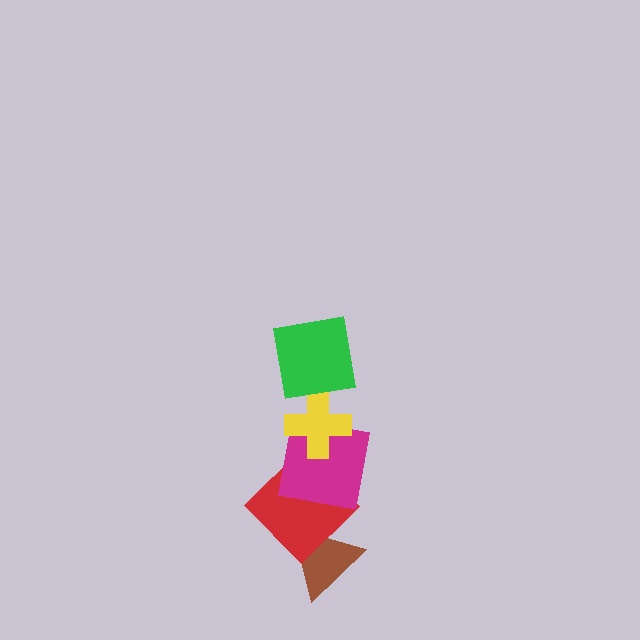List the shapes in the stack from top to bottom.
From top to bottom: the green square, the yellow cross, the magenta square, the red diamond, the brown triangle.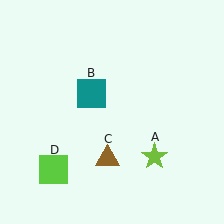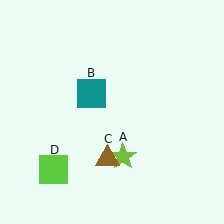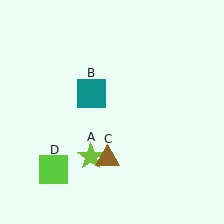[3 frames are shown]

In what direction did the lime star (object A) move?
The lime star (object A) moved left.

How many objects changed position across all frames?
1 object changed position: lime star (object A).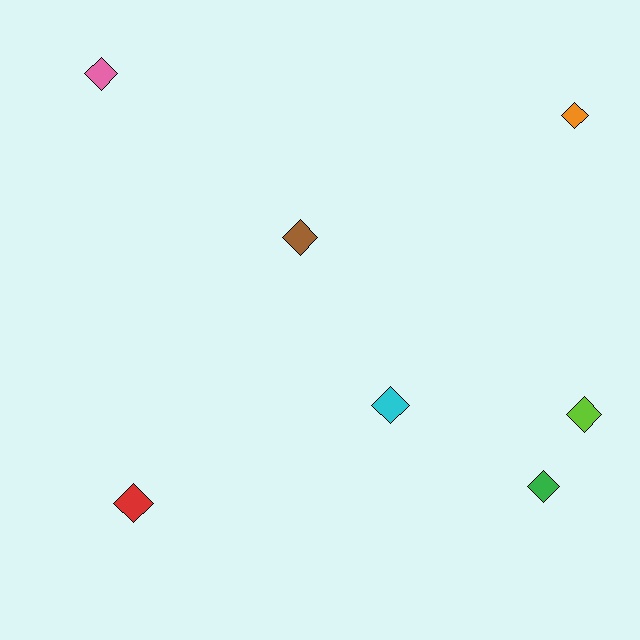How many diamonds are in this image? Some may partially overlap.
There are 7 diamonds.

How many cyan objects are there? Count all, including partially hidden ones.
There is 1 cyan object.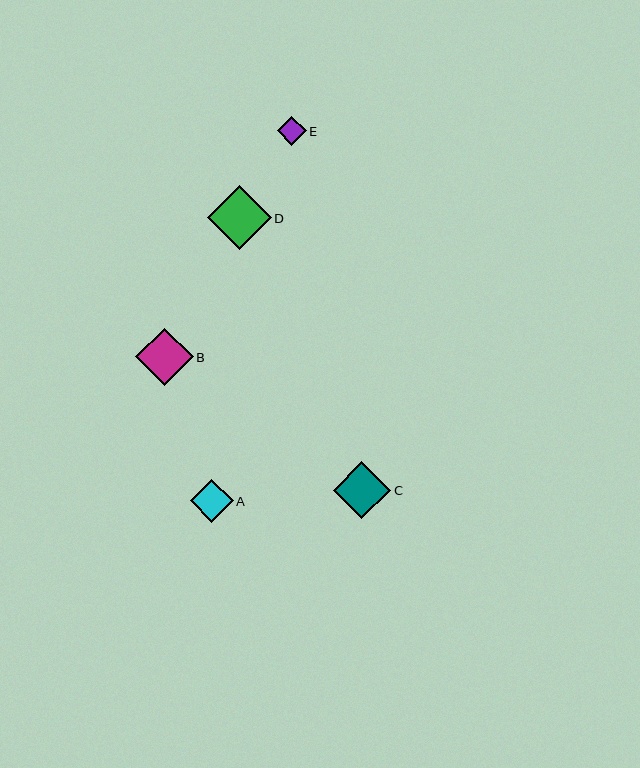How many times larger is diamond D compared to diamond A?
Diamond D is approximately 1.5 times the size of diamond A.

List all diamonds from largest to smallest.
From largest to smallest: D, B, C, A, E.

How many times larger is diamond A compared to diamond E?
Diamond A is approximately 1.5 times the size of diamond E.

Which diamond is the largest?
Diamond D is the largest with a size of approximately 64 pixels.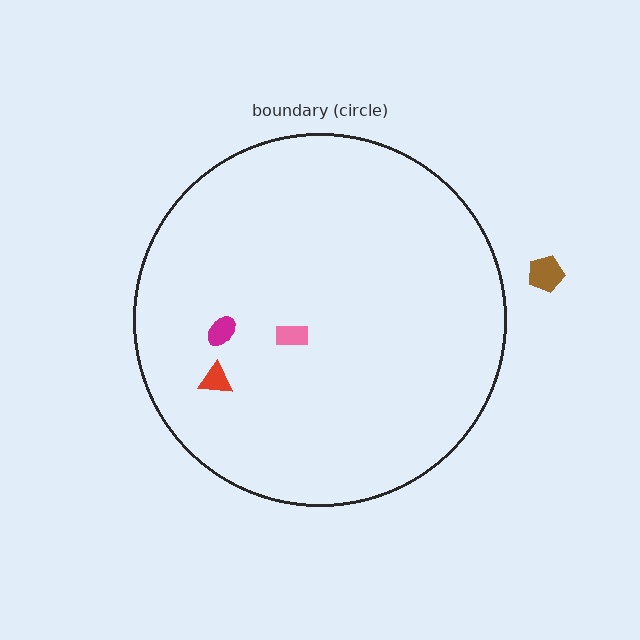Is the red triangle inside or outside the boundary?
Inside.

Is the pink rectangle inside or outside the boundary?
Inside.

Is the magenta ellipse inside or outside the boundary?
Inside.